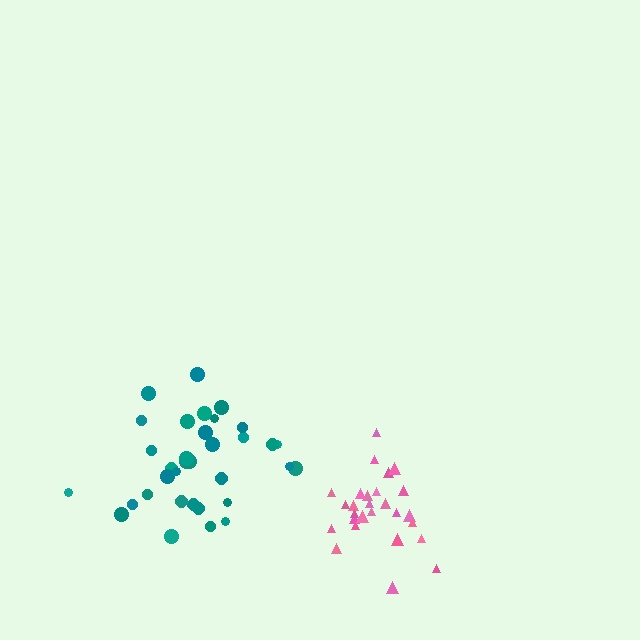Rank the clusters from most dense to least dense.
pink, teal.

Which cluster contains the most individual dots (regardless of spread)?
Teal (34).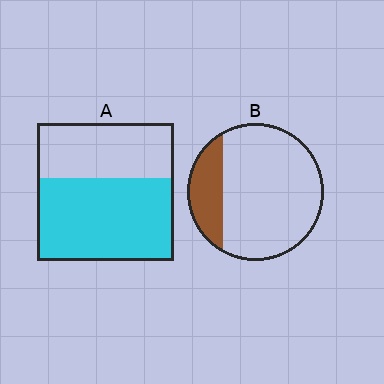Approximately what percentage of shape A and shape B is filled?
A is approximately 60% and B is approximately 20%.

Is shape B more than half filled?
No.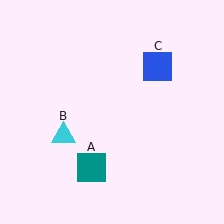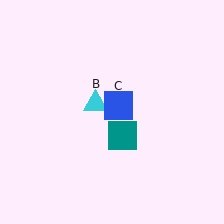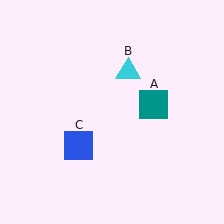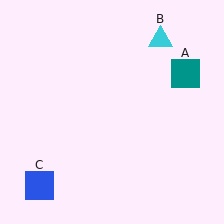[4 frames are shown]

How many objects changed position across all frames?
3 objects changed position: teal square (object A), cyan triangle (object B), blue square (object C).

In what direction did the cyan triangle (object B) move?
The cyan triangle (object B) moved up and to the right.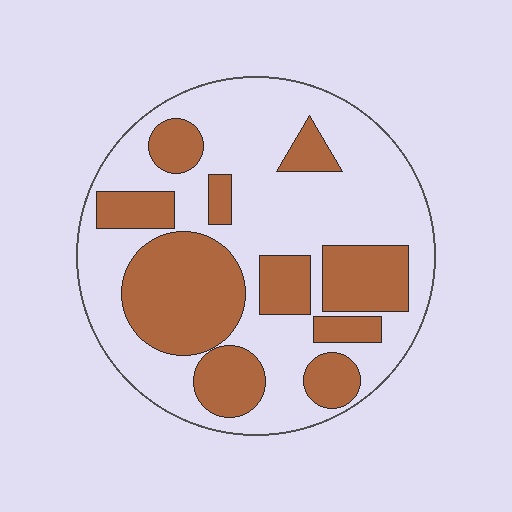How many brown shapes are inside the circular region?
10.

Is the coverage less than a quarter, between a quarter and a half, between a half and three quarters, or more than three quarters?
Between a quarter and a half.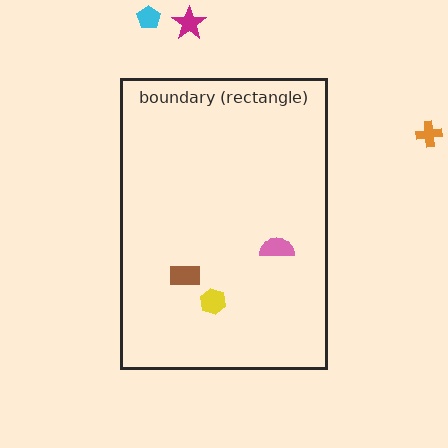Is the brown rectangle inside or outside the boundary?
Inside.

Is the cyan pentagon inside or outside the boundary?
Outside.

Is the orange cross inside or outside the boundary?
Outside.